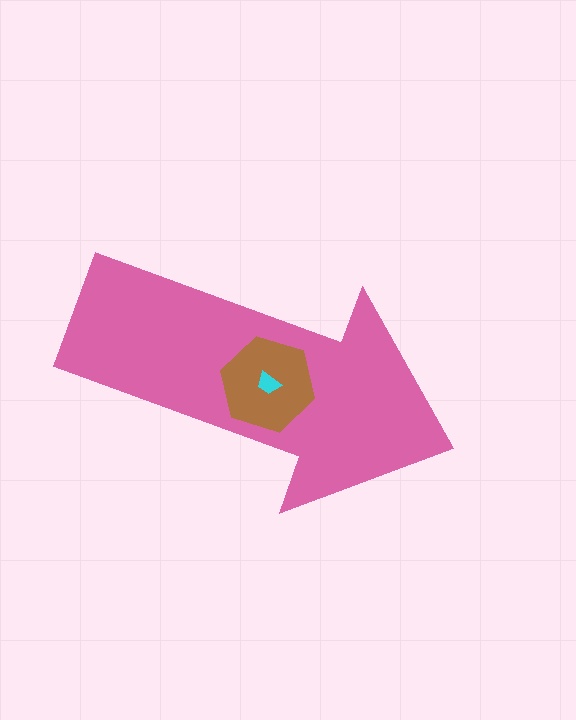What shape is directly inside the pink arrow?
The brown hexagon.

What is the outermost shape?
The pink arrow.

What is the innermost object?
The cyan trapezoid.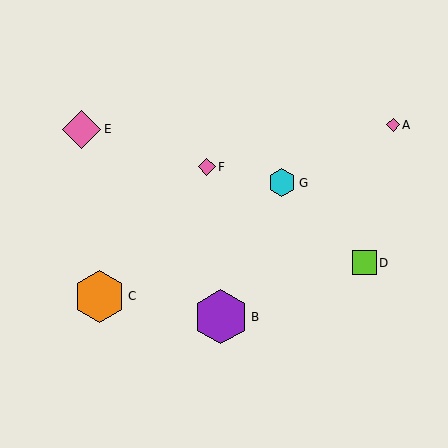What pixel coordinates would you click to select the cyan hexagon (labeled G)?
Click at (282, 183) to select the cyan hexagon G.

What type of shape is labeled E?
Shape E is a pink diamond.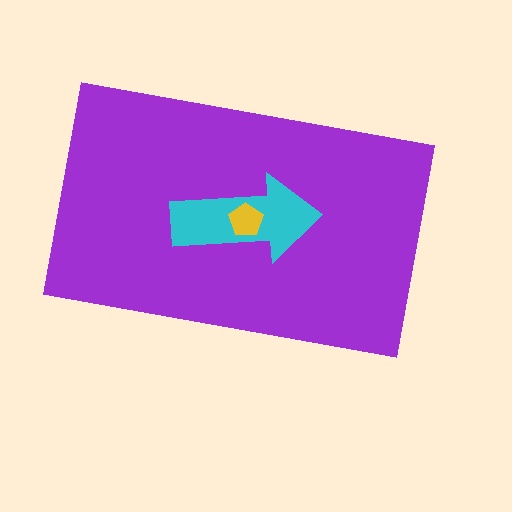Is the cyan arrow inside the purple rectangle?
Yes.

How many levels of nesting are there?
3.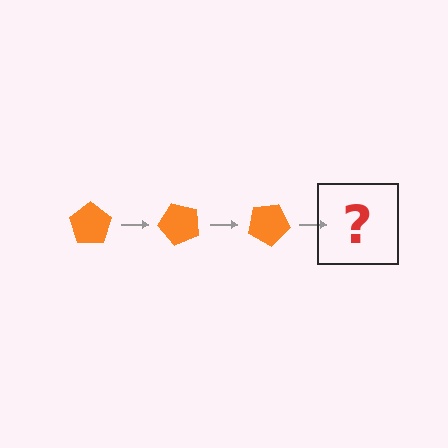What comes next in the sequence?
The next element should be an orange pentagon rotated 150 degrees.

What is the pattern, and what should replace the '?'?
The pattern is that the pentagon rotates 50 degrees each step. The '?' should be an orange pentagon rotated 150 degrees.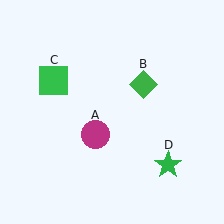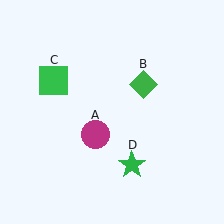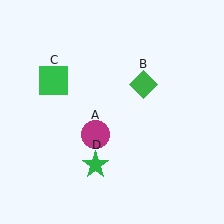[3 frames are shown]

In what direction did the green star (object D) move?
The green star (object D) moved left.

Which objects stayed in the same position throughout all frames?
Magenta circle (object A) and green diamond (object B) and green square (object C) remained stationary.